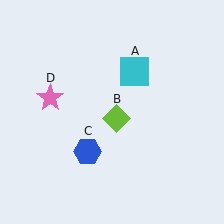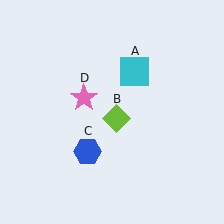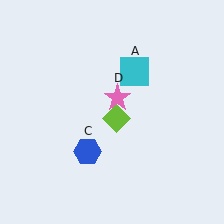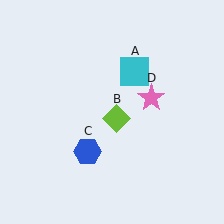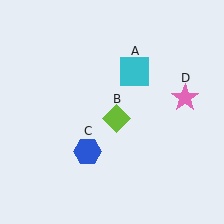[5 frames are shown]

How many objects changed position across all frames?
1 object changed position: pink star (object D).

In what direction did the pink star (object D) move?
The pink star (object D) moved right.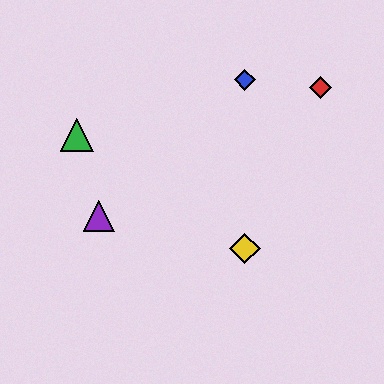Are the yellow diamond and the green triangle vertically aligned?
No, the yellow diamond is at x≈245 and the green triangle is at x≈77.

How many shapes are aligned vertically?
2 shapes (the blue diamond, the yellow diamond) are aligned vertically.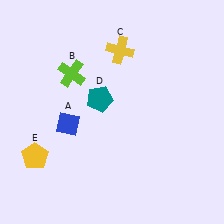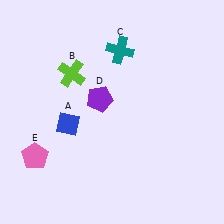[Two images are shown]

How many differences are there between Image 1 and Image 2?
There are 3 differences between the two images.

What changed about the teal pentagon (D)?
In Image 1, D is teal. In Image 2, it changed to purple.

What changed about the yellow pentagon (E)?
In Image 1, E is yellow. In Image 2, it changed to pink.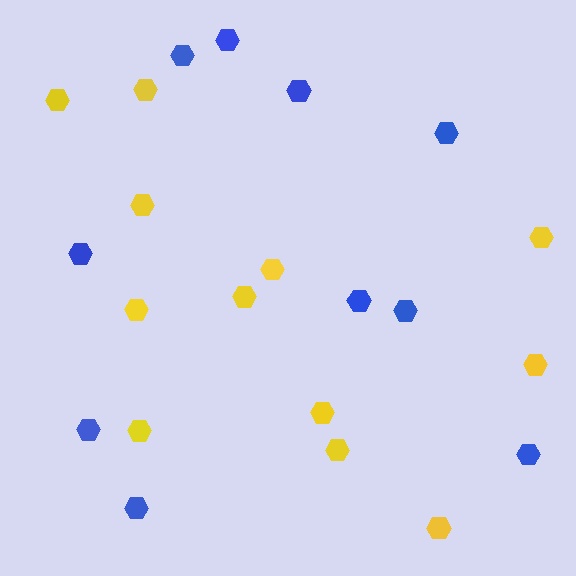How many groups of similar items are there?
There are 2 groups: one group of blue hexagons (10) and one group of yellow hexagons (12).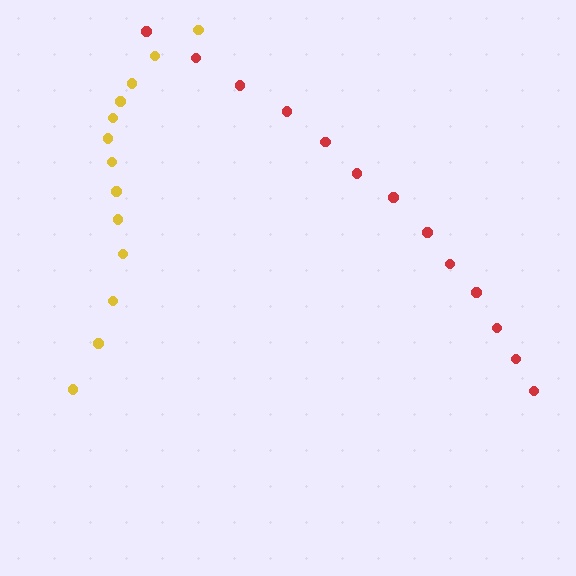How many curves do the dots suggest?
There are 2 distinct paths.